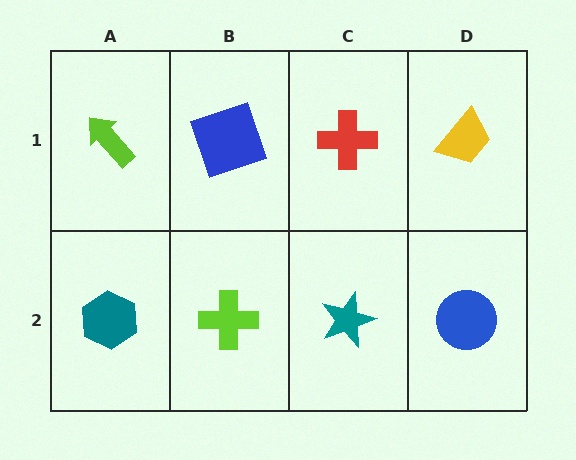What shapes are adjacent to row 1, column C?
A teal star (row 2, column C), a blue square (row 1, column B), a yellow trapezoid (row 1, column D).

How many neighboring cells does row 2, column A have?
2.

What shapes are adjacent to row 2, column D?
A yellow trapezoid (row 1, column D), a teal star (row 2, column C).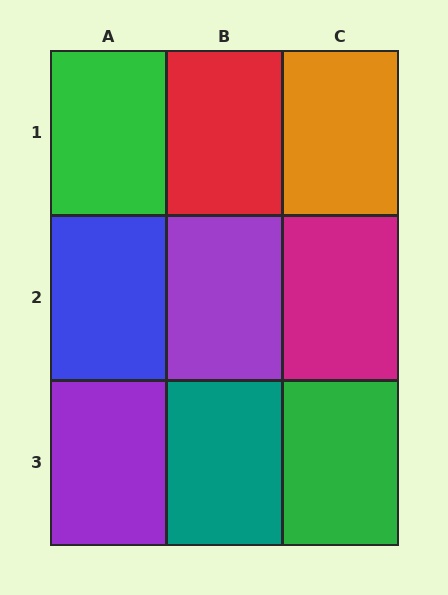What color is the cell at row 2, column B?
Purple.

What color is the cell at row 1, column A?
Green.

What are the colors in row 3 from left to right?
Purple, teal, green.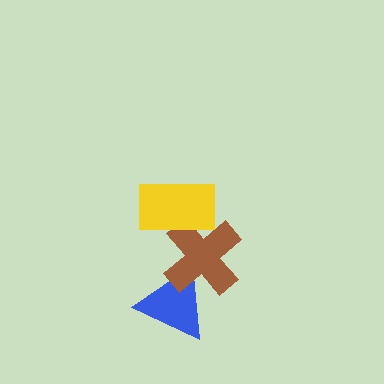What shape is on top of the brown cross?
The yellow rectangle is on top of the brown cross.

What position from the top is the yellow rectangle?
The yellow rectangle is 1st from the top.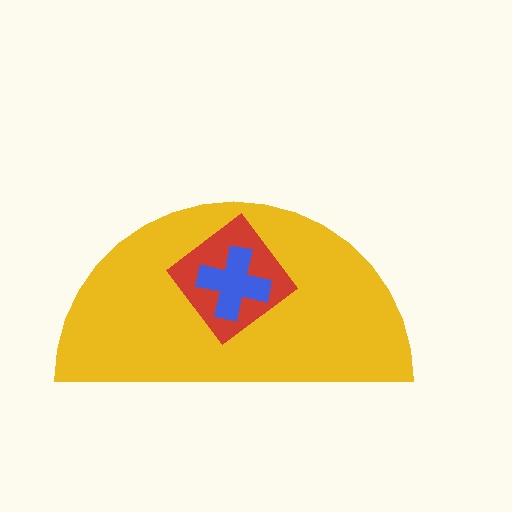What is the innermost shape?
The blue cross.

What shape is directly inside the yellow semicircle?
The red diamond.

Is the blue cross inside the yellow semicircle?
Yes.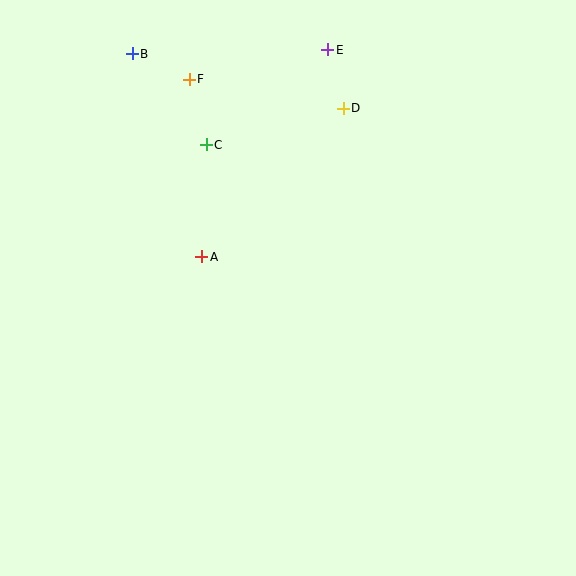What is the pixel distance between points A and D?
The distance between A and D is 205 pixels.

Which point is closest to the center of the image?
Point A at (202, 257) is closest to the center.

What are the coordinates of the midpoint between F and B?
The midpoint between F and B is at (161, 66).